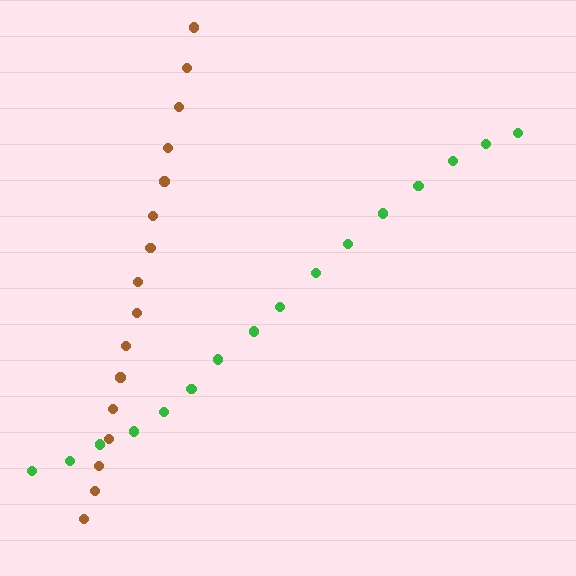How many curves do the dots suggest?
There are 2 distinct paths.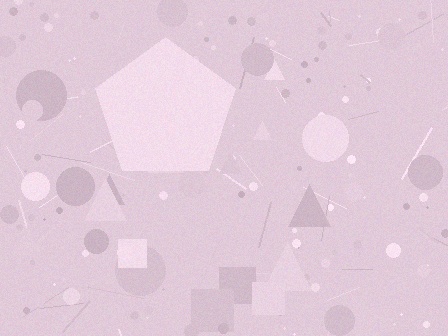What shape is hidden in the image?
A pentagon is hidden in the image.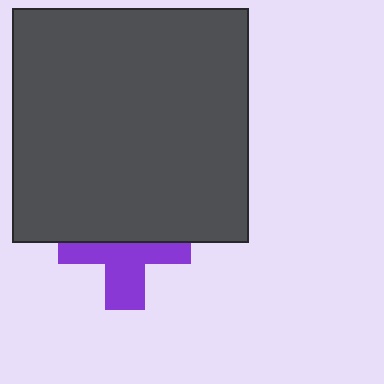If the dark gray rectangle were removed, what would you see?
You would see the complete purple cross.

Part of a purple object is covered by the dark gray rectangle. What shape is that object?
It is a cross.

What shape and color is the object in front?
The object in front is a dark gray rectangle.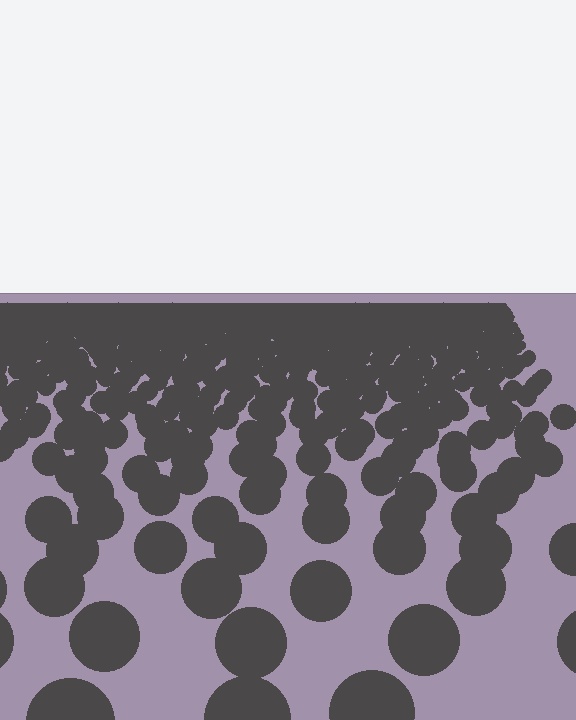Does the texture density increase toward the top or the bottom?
Density increases toward the top.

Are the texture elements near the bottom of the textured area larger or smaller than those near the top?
Larger. Near the bottom, elements are closer to the viewer and appear at a bigger on-screen size.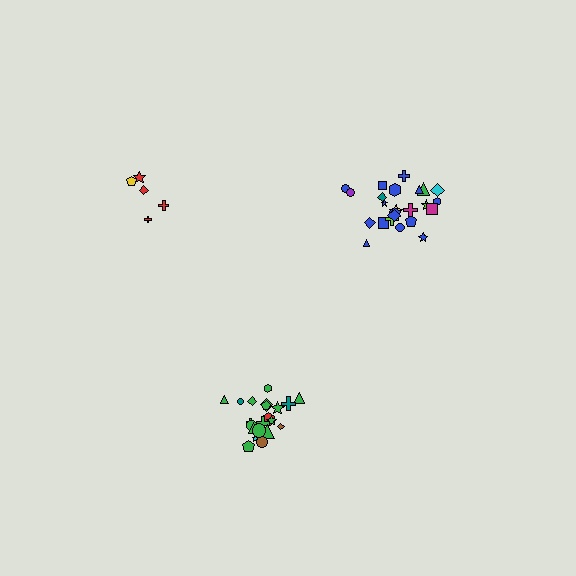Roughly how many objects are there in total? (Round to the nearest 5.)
Roughly 50 objects in total.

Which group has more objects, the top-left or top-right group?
The top-right group.